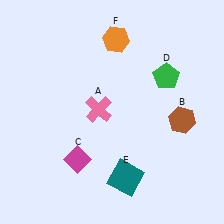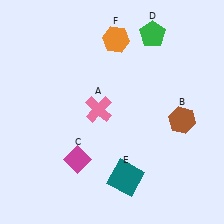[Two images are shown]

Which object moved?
The green pentagon (D) moved up.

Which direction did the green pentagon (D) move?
The green pentagon (D) moved up.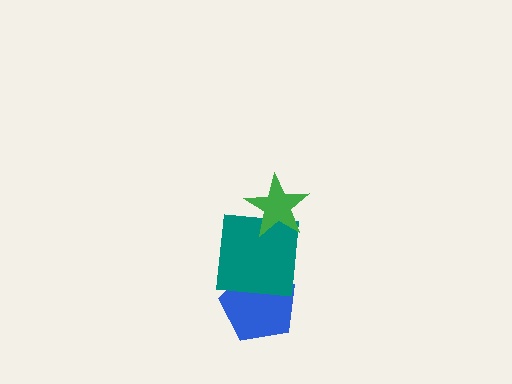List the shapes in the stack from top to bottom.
From top to bottom: the green star, the teal square, the blue pentagon.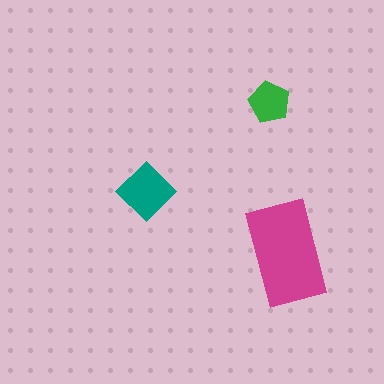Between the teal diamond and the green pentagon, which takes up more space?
The teal diamond.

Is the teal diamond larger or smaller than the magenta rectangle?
Smaller.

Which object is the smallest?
The green pentagon.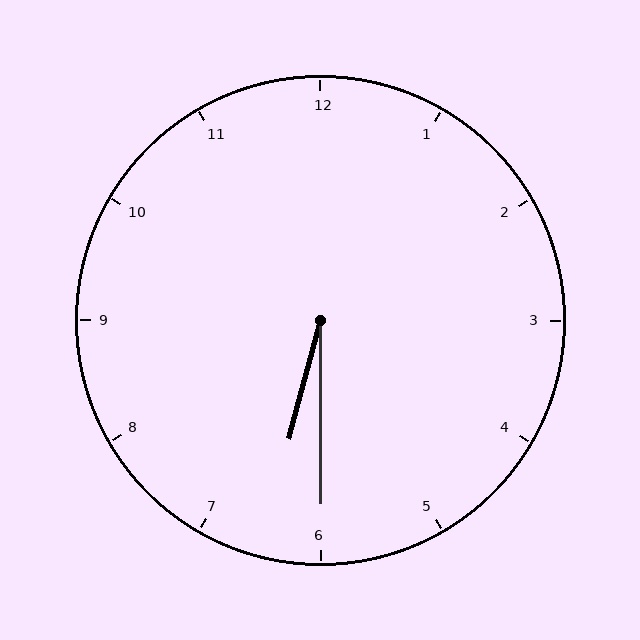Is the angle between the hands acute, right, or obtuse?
It is acute.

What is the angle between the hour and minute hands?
Approximately 15 degrees.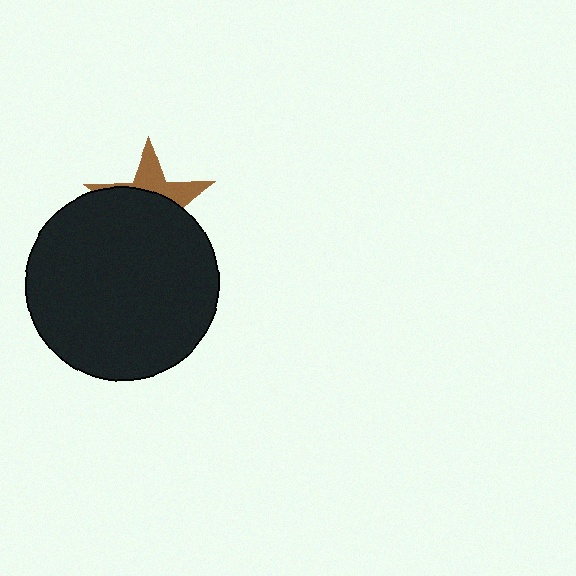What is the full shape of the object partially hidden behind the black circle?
The partially hidden object is a brown star.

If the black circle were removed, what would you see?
You would see the complete brown star.